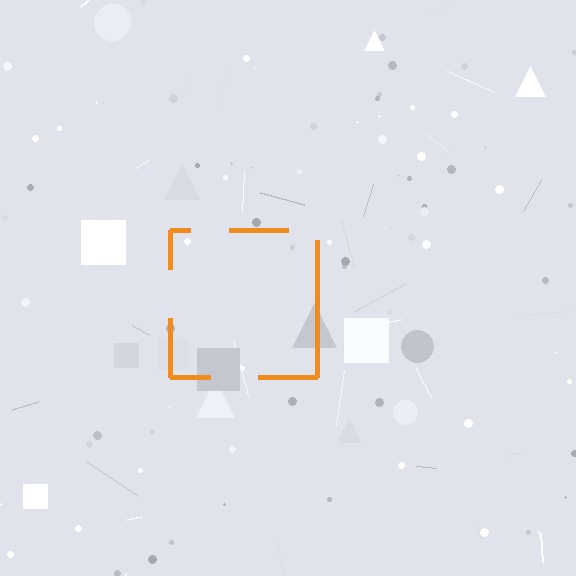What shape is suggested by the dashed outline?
The dashed outline suggests a square.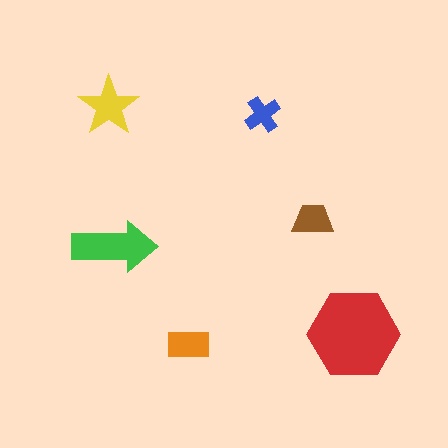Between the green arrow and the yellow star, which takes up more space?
The green arrow.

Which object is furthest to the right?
The red hexagon is rightmost.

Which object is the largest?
The red hexagon.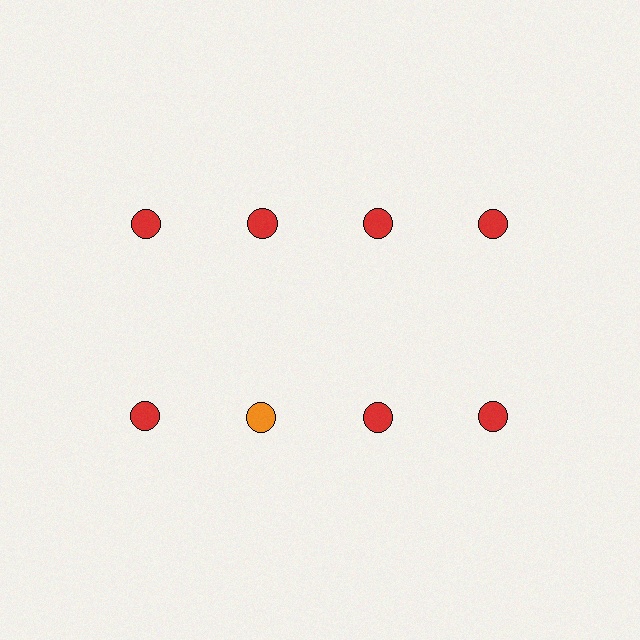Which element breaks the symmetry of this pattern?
The orange circle in the second row, second from left column breaks the symmetry. All other shapes are red circles.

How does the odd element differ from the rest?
It has a different color: orange instead of red.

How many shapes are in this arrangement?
There are 8 shapes arranged in a grid pattern.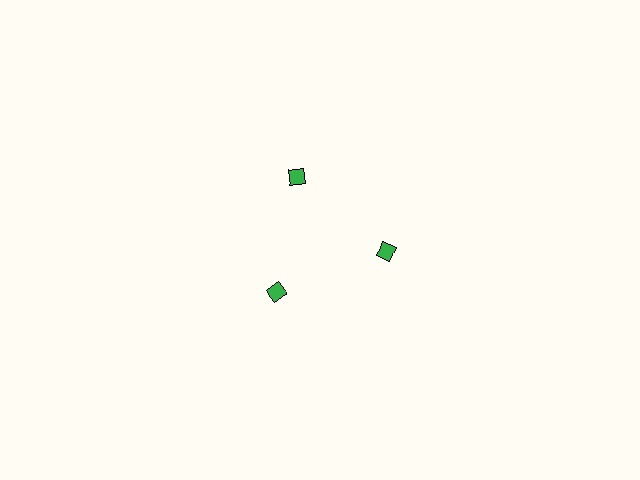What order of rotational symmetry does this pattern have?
This pattern has 3-fold rotational symmetry.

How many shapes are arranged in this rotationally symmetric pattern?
There are 3 shapes, arranged in 3 groups of 1.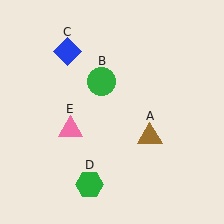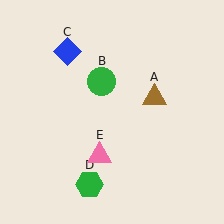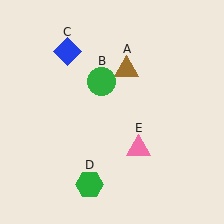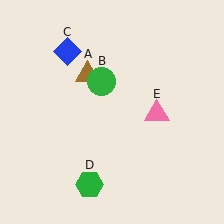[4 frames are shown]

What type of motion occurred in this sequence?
The brown triangle (object A), pink triangle (object E) rotated counterclockwise around the center of the scene.